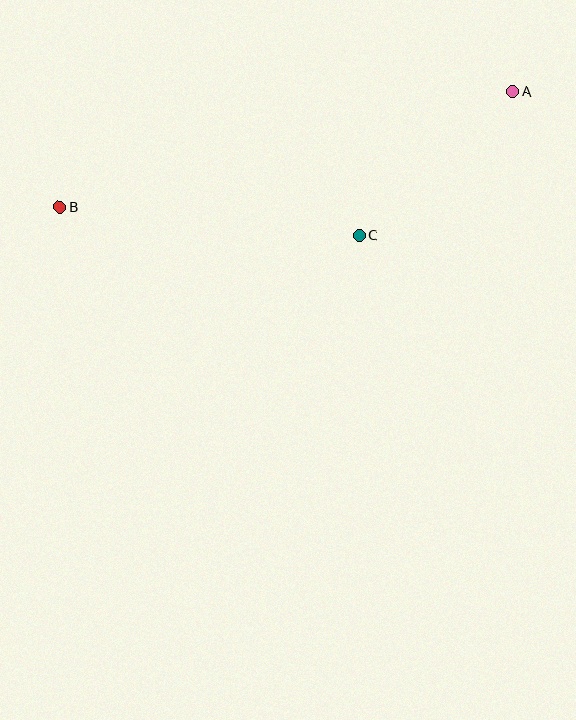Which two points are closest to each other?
Points A and C are closest to each other.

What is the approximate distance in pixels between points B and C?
The distance between B and C is approximately 301 pixels.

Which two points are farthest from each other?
Points A and B are farthest from each other.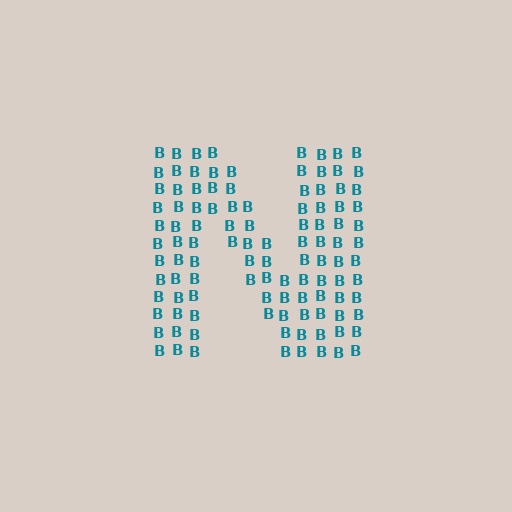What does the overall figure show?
The overall figure shows the letter N.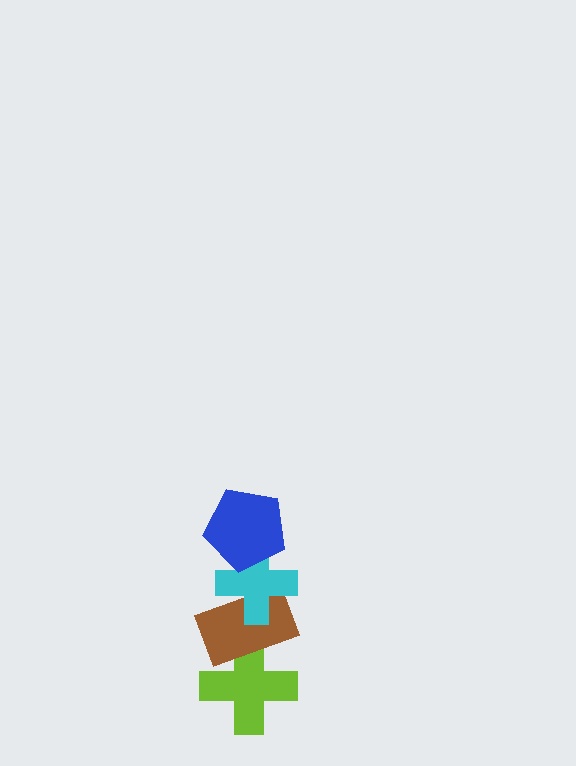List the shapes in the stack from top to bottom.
From top to bottom: the blue pentagon, the cyan cross, the brown rectangle, the lime cross.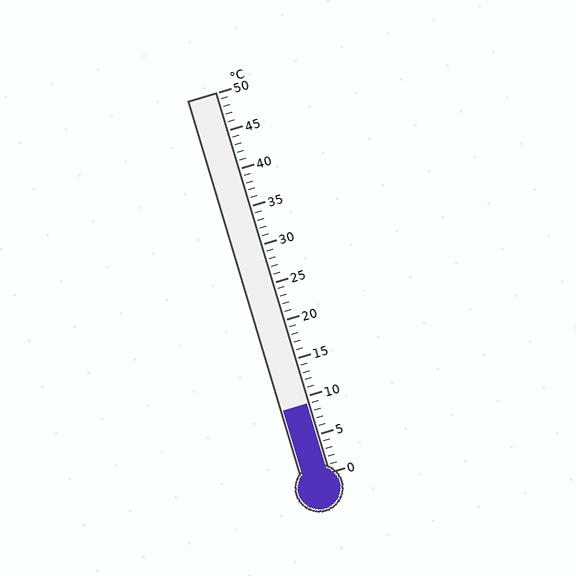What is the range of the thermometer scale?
The thermometer scale ranges from 0°C to 50°C.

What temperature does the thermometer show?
The thermometer shows approximately 9°C.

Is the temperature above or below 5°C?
The temperature is above 5°C.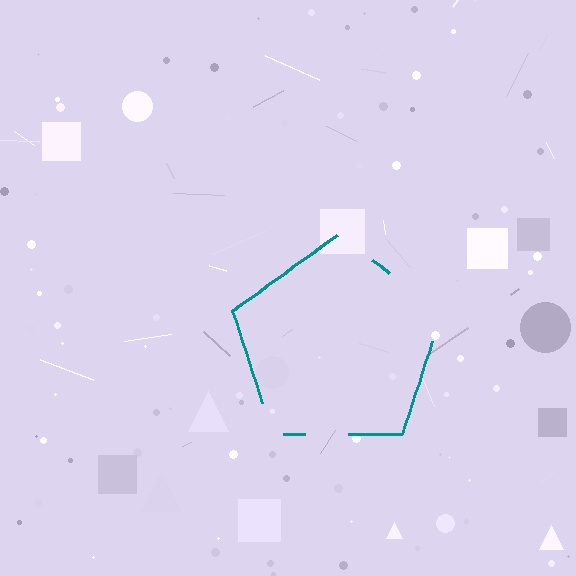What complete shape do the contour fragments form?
The contour fragments form a pentagon.